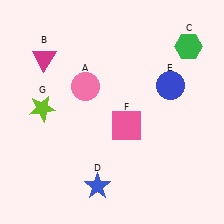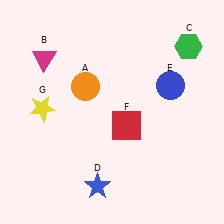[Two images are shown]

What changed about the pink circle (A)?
In Image 1, A is pink. In Image 2, it changed to orange.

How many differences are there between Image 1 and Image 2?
There are 3 differences between the two images.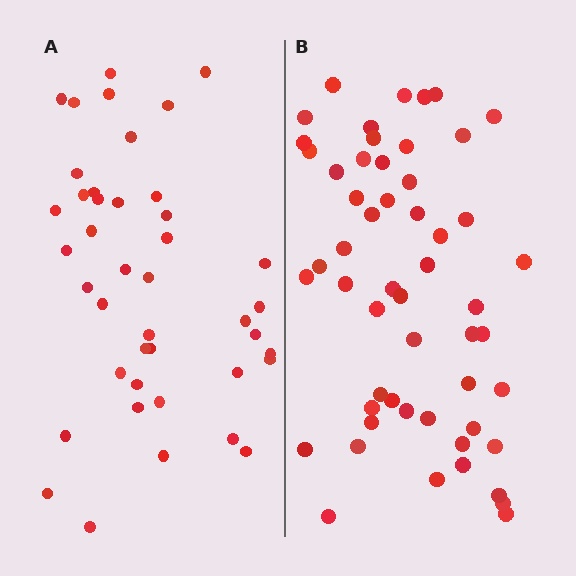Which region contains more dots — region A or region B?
Region B (the right region) has more dots.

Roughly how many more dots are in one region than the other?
Region B has roughly 12 or so more dots than region A.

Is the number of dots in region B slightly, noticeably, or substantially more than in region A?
Region B has noticeably more, but not dramatically so. The ratio is roughly 1.3 to 1.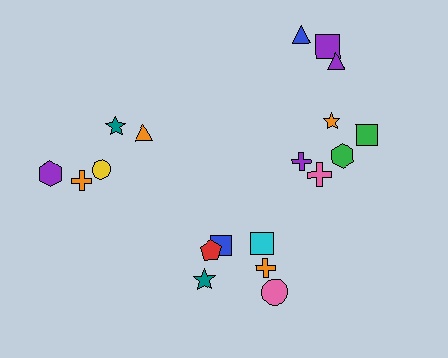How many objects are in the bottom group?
There are 6 objects.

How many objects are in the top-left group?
There are 5 objects.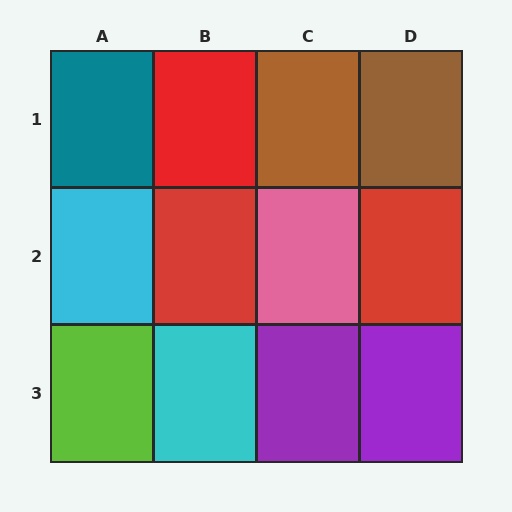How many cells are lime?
1 cell is lime.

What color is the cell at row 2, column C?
Pink.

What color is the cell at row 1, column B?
Red.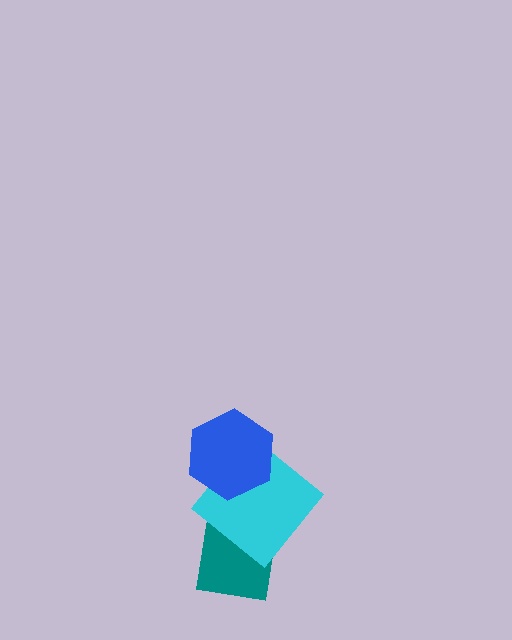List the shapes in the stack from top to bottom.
From top to bottom: the blue hexagon, the cyan diamond, the teal square.